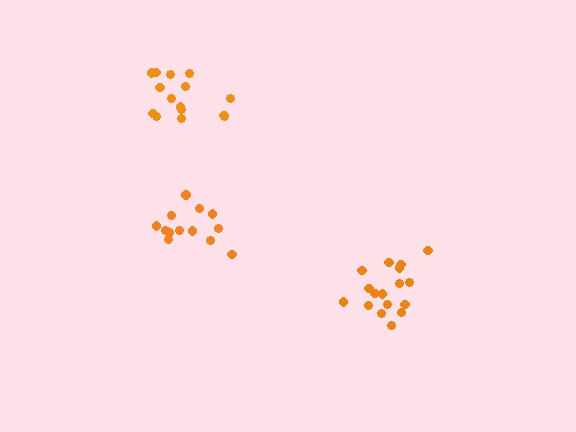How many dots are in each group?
Group 1: 13 dots, Group 2: 15 dots, Group 3: 17 dots (45 total).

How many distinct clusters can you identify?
There are 3 distinct clusters.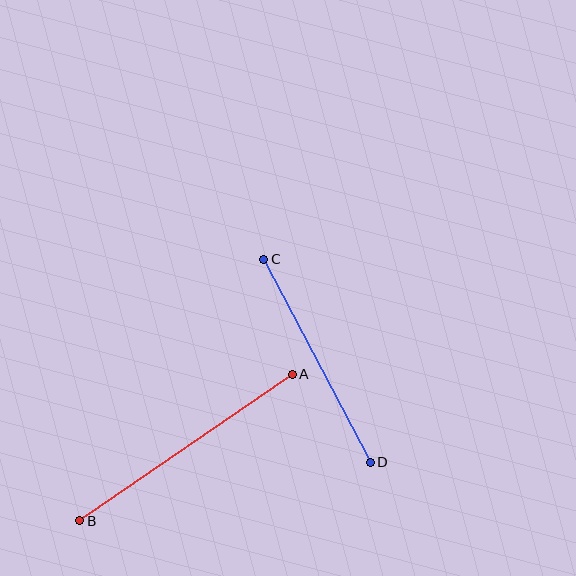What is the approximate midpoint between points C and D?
The midpoint is at approximately (317, 361) pixels.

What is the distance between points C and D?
The distance is approximately 229 pixels.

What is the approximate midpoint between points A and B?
The midpoint is at approximately (186, 448) pixels.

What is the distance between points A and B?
The distance is approximately 258 pixels.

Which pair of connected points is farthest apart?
Points A and B are farthest apart.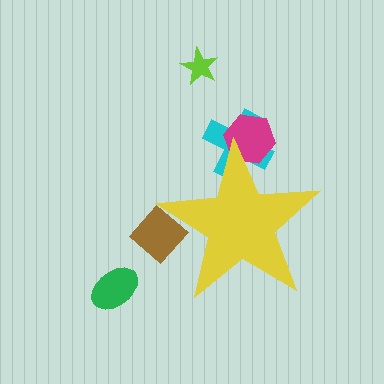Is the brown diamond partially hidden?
Yes, the brown diamond is partially hidden behind the yellow star.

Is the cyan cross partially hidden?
Yes, the cyan cross is partially hidden behind the yellow star.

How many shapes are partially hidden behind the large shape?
3 shapes are partially hidden.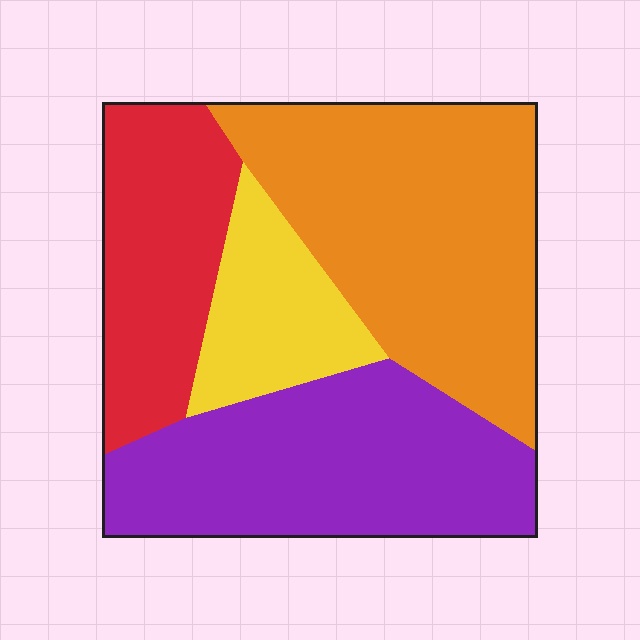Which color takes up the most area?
Orange, at roughly 35%.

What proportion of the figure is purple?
Purple covers 31% of the figure.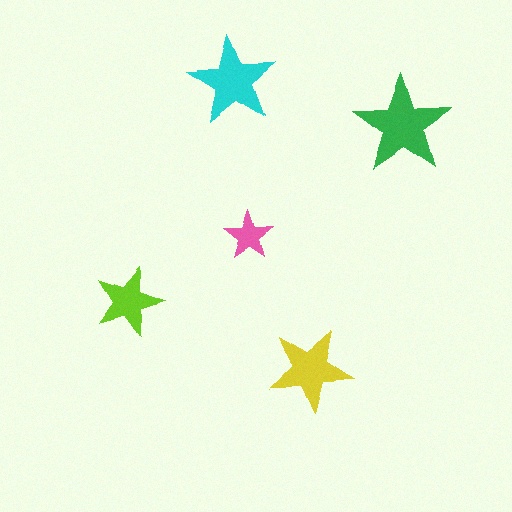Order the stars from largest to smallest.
the green one, the cyan one, the yellow one, the lime one, the pink one.